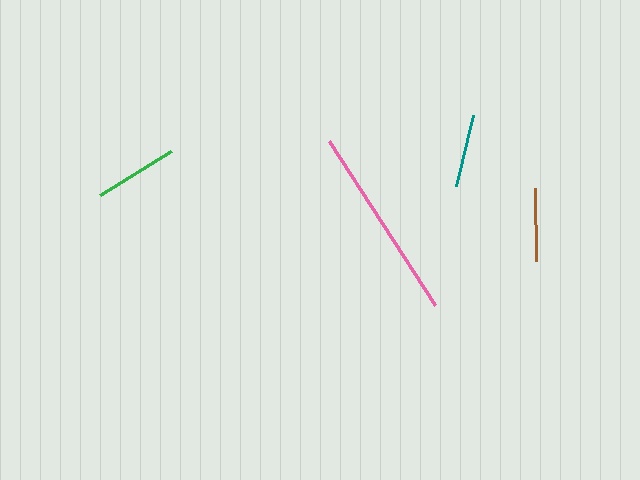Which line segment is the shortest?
The brown line is the shortest at approximately 72 pixels.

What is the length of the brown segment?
The brown segment is approximately 72 pixels long.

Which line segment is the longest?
The pink line is the longest at approximately 195 pixels.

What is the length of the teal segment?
The teal segment is approximately 73 pixels long.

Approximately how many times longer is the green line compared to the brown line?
The green line is approximately 1.2 times the length of the brown line.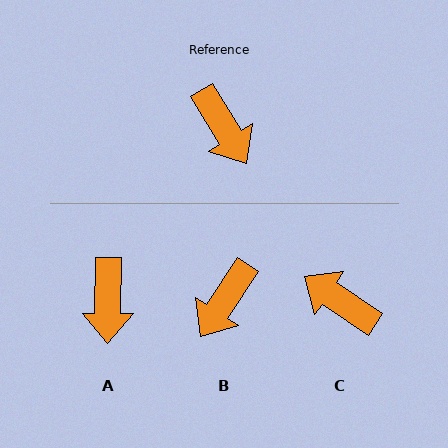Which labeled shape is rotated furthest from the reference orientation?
C, about 156 degrees away.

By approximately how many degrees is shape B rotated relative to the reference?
Approximately 65 degrees clockwise.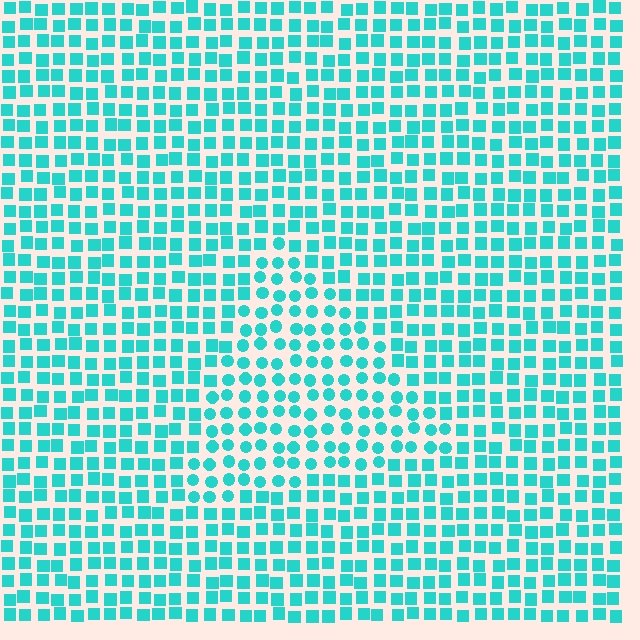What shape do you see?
I see a triangle.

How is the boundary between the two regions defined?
The boundary is defined by a change in element shape: circles inside vs. squares outside. All elements share the same color and spacing.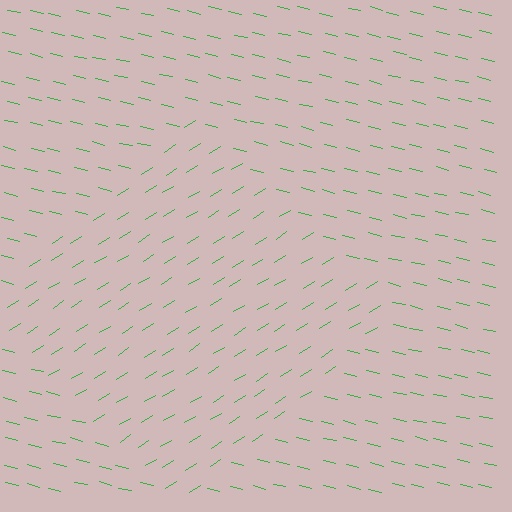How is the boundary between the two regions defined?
The boundary is defined purely by a change in line orientation (approximately 45 degrees difference). All lines are the same color and thickness.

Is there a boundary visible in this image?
Yes, there is a texture boundary formed by a change in line orientation.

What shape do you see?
I see a diamond.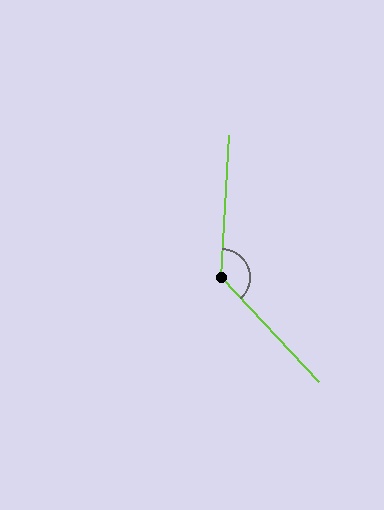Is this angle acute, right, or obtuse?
It is obtuse.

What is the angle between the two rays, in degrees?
Approximately 133 degrees.